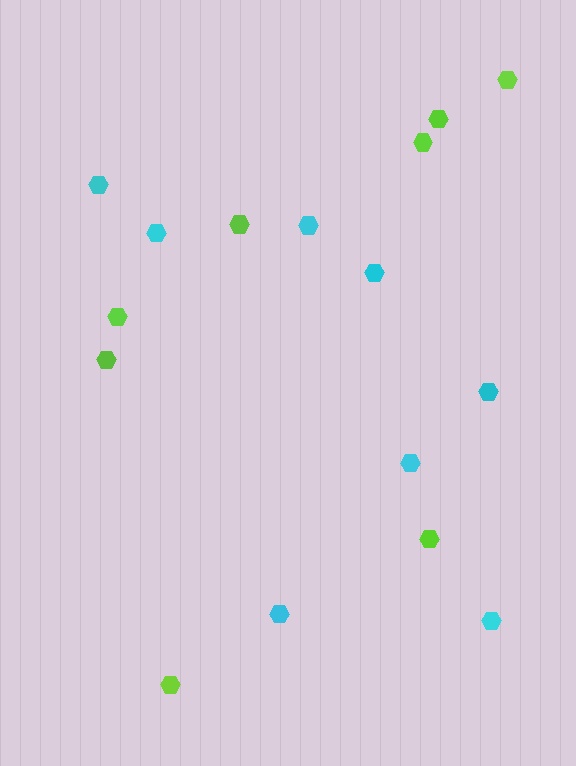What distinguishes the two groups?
There are 2 groups: one group of lime hexagons (8) and one group of cyan hexagons (8).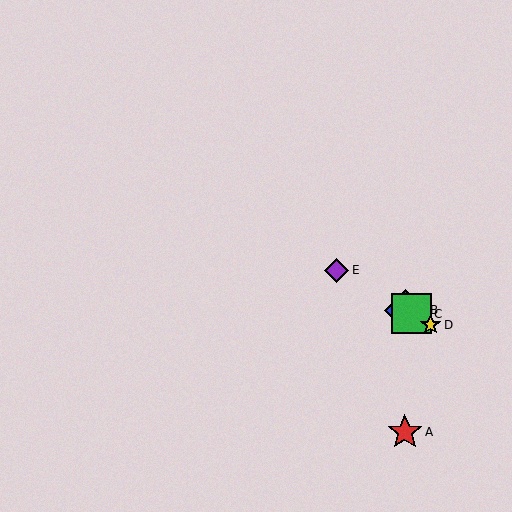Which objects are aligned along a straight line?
Objects B, C, D, E are aligned along a straight line.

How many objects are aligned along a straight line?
4 objects (B, C, D, E) are aligned along a straight line.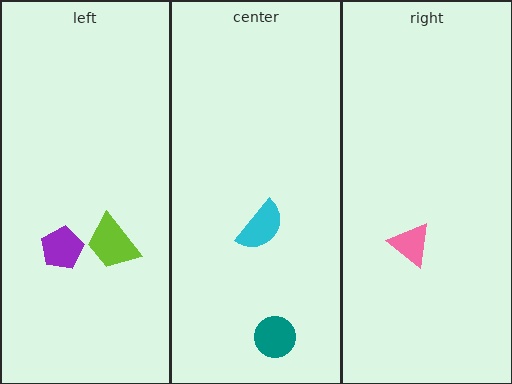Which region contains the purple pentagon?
The left region.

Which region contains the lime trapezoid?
The left region.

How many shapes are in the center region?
2.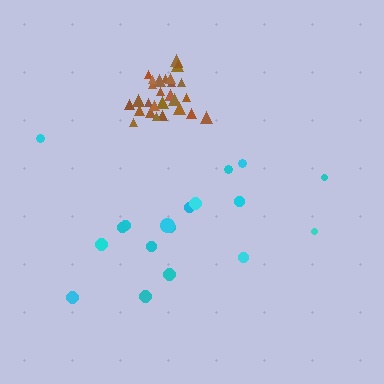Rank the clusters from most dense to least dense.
brown, cyan.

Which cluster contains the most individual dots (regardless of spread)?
Brown (29).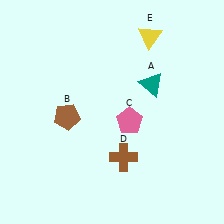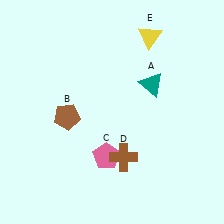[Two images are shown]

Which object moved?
The pink pentagon (C) moved down.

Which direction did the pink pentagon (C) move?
The pink pentagon (C) moved down.